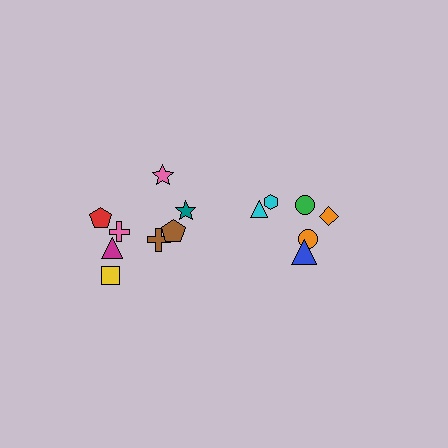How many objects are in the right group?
There are 6 objects.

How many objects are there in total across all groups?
There are 14 objects.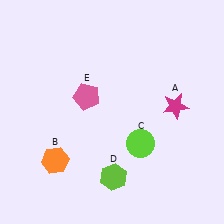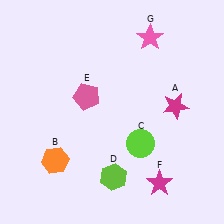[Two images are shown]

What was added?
A magenta star (F), a pink star (G) were added in Image 2.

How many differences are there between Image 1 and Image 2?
There are 2 differences between the two images.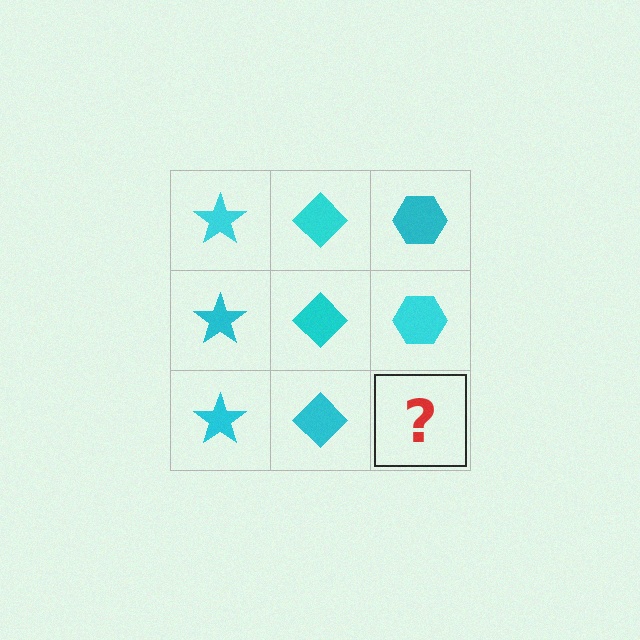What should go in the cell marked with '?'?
The missing cell should contain a cyan hexagon.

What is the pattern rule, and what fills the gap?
The rule is that each column has a consistent shape. The gap should be filled with a cyan hexagon.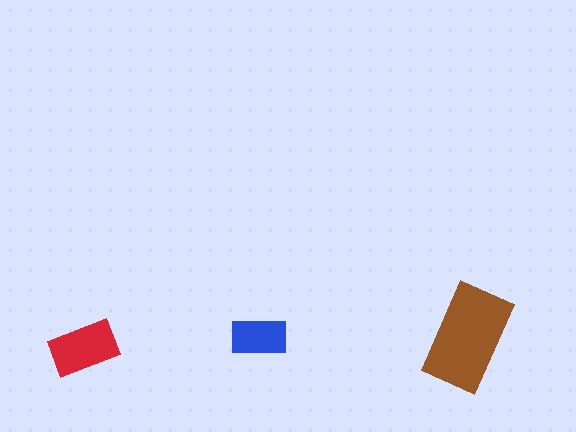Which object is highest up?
The blue rectangle is topmost.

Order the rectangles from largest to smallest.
the brown one, the red one, the blue one.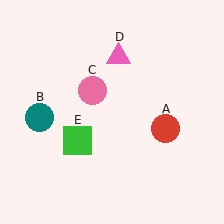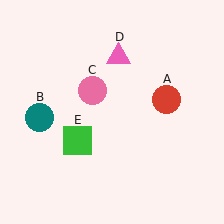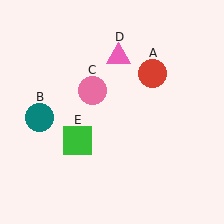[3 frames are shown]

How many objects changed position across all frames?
1 object changed position: red circle (object A).